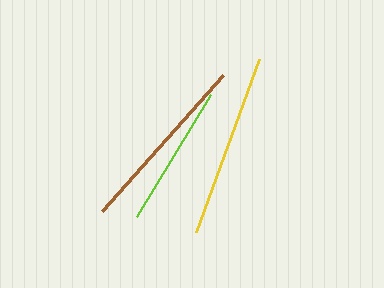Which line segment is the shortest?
The lime line is the shortest at approximately 143 pixels.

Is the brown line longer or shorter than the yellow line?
The yellow line is longer than the brown line.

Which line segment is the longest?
The yellow line is the longest at approximately 184 pixels.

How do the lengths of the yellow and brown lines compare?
The yellow and brown lines are approximately the same length.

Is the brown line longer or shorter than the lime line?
The brown line is longer than the lime line.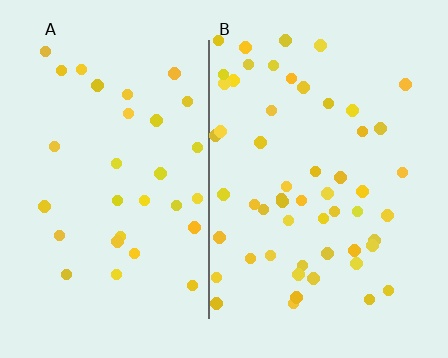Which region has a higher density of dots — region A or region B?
B (the right).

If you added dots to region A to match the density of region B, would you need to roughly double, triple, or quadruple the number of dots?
Approximately double.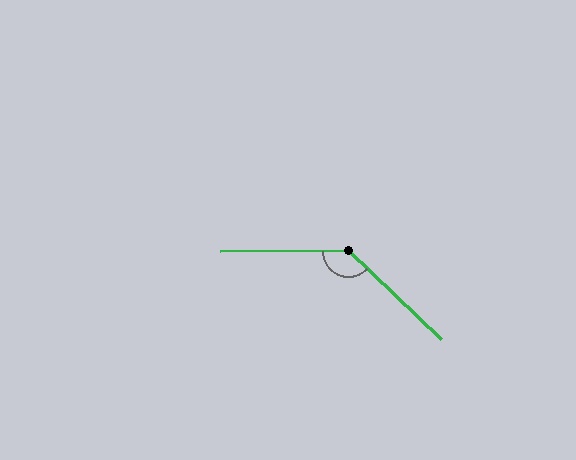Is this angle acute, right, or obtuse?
It is obtuse.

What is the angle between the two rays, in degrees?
Approximately 136 degrees.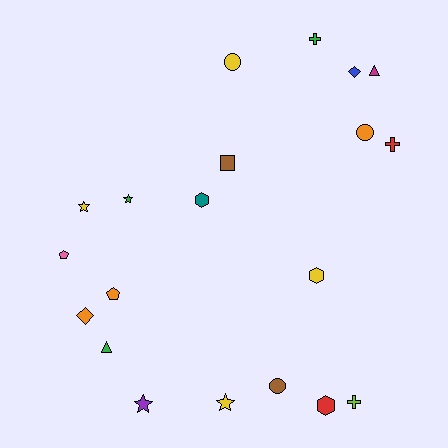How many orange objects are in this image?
There are 3 orange objects.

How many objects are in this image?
There are 20 objects.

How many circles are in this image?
There are 3 circles.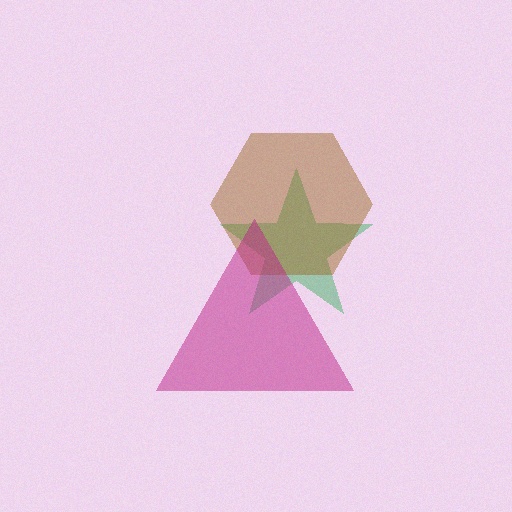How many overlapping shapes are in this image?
There are 3 overlapping shapes in the image.